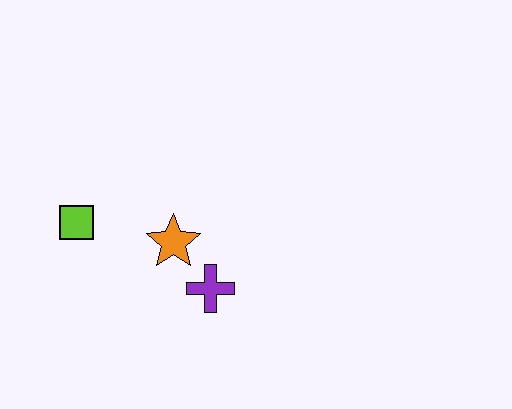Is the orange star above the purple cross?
Yes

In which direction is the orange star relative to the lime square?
The orange star is to the right of the lime square.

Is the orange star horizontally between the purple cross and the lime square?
Yes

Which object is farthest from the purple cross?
The lime square is farthest from the purple cross.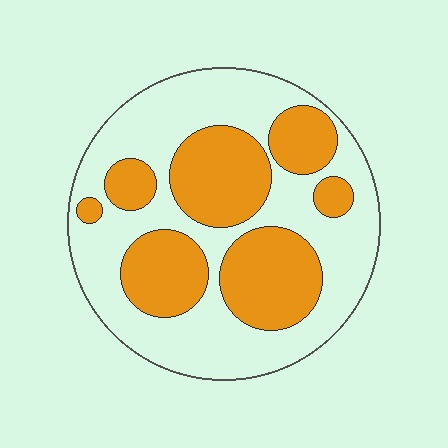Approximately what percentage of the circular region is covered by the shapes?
Approximately 40%.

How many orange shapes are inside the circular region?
7.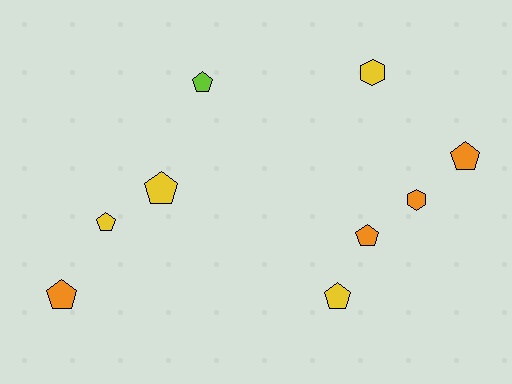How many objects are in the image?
There are 9 objects.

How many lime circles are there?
There are no lime circles.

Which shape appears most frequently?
Pentagon, with 7 objects.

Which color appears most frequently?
Orange, with 4 objects.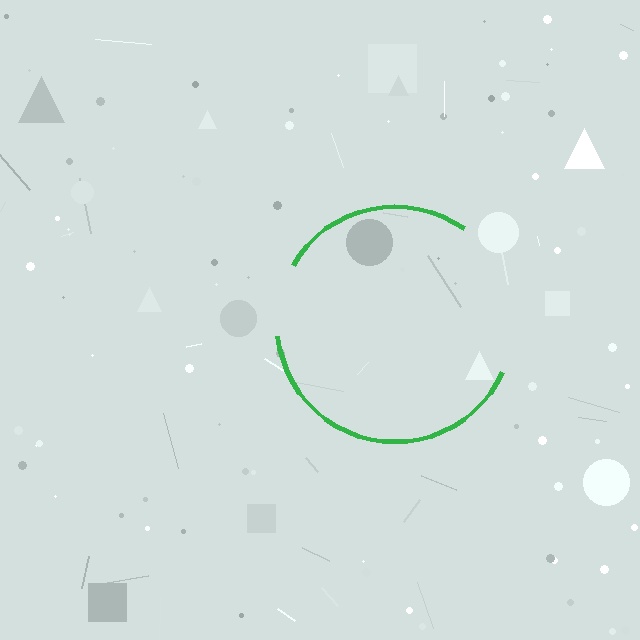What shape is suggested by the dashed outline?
The dashed outline suggests a circle.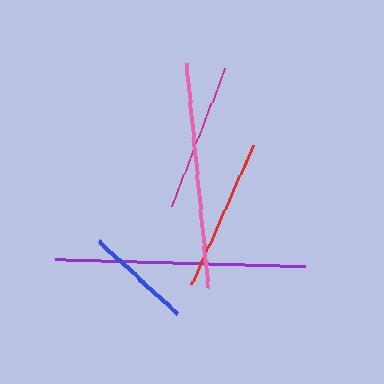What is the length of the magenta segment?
The magenta segment is approximately 149 pixels long.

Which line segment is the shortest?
The blue line is the shortest at approximately 107 pixels.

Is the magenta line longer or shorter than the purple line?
The purple line is longer than the magenta line.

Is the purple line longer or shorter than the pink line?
The purple line is longer than the pink line.